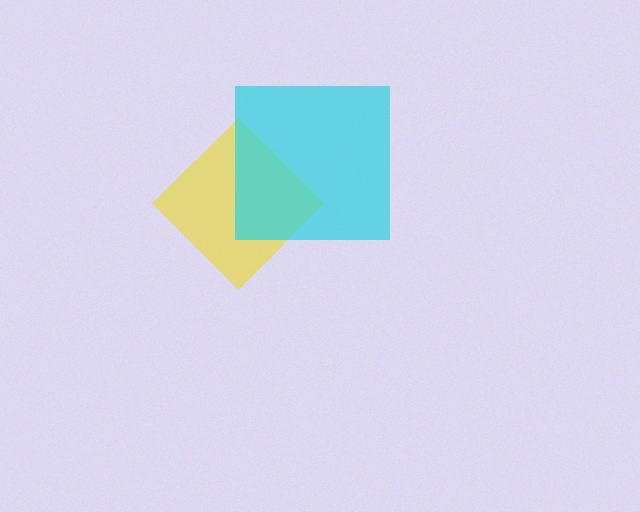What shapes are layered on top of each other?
The layered shapes are: a yellow diamond, a cyan square.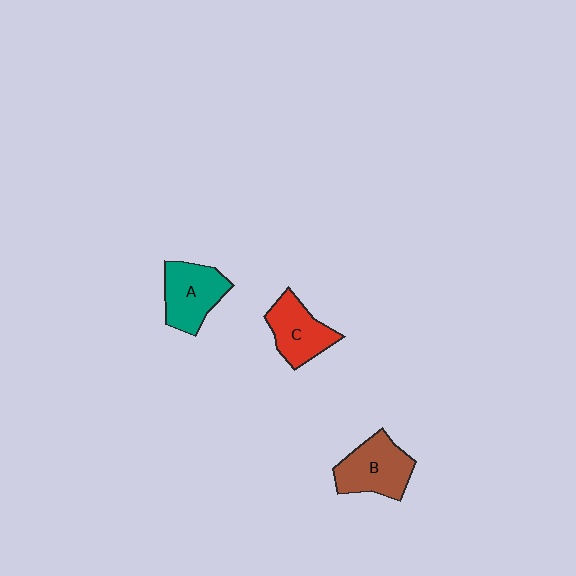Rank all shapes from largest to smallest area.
From largest to smallest: B (brown), A (teal), C (red).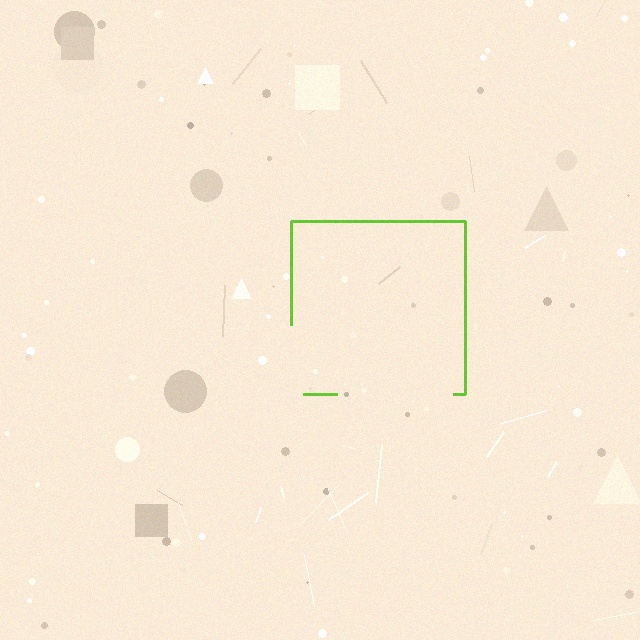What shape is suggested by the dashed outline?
The dashed outline suggests a square.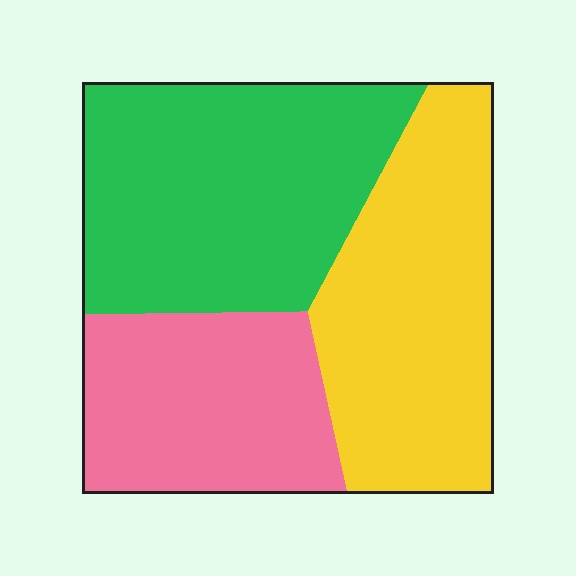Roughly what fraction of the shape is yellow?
Yellow takes up between a quarter and a half of the shape.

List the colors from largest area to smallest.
From largest to smallest: green, yellow, pink.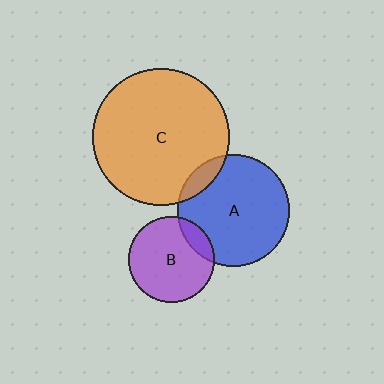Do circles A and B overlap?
Yes.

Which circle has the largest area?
Circle C (orange).